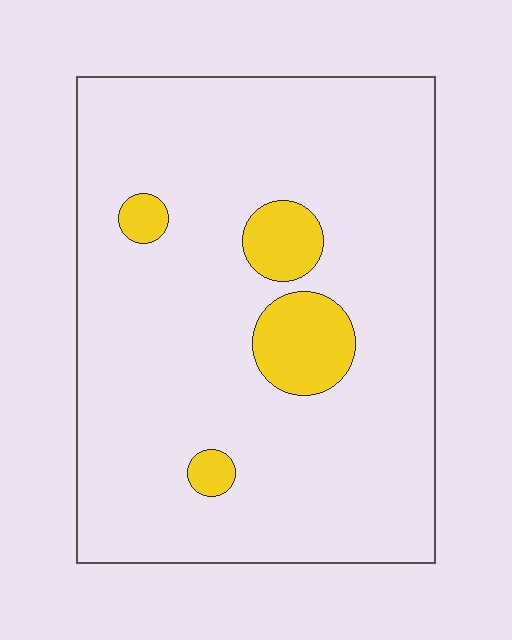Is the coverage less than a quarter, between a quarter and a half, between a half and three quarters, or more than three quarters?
Less than a quarter.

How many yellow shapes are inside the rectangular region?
4.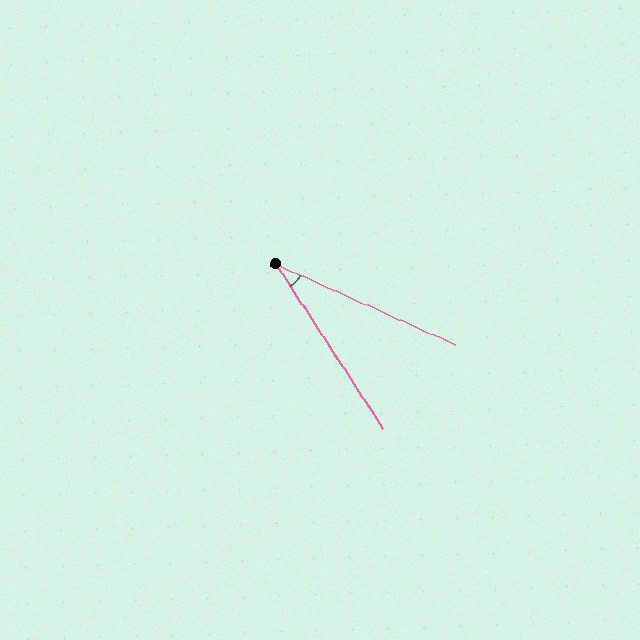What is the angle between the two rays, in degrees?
Approximately 33 degrees.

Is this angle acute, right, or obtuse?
It is acute.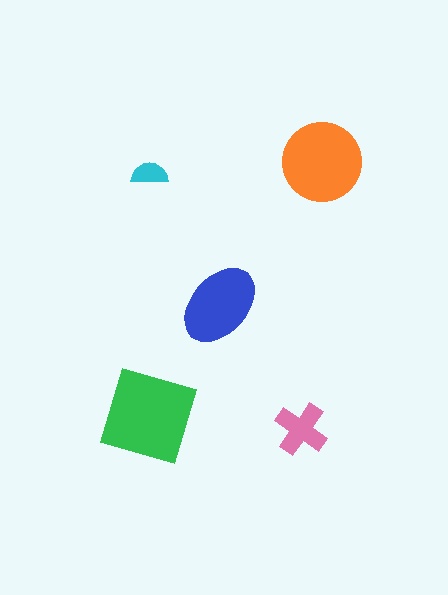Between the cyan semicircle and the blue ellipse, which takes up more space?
The blue ellipse.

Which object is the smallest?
The cyan semicircle.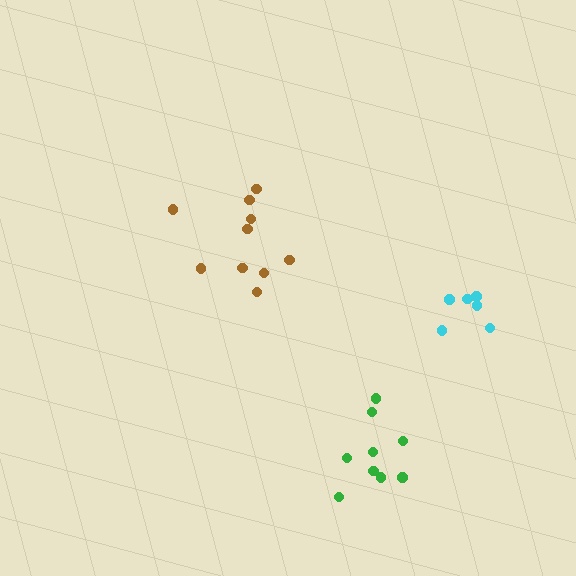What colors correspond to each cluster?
The clusters are colored: green, cyan, brown.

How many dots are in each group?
Group 1: 9 dots, Group 2: 6 dots, Group 3: 10 dots (25 total).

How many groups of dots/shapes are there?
There are 3 groups.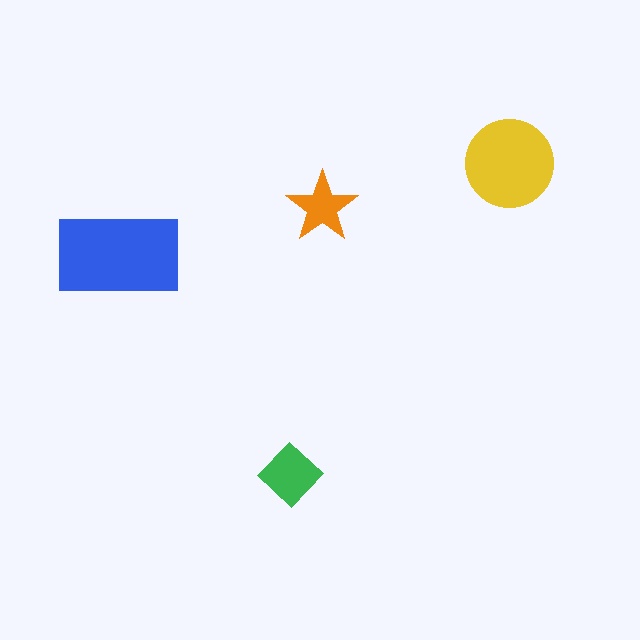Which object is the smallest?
The orange star.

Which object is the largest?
The blue rectangle.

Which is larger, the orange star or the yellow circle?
The yellow circle.